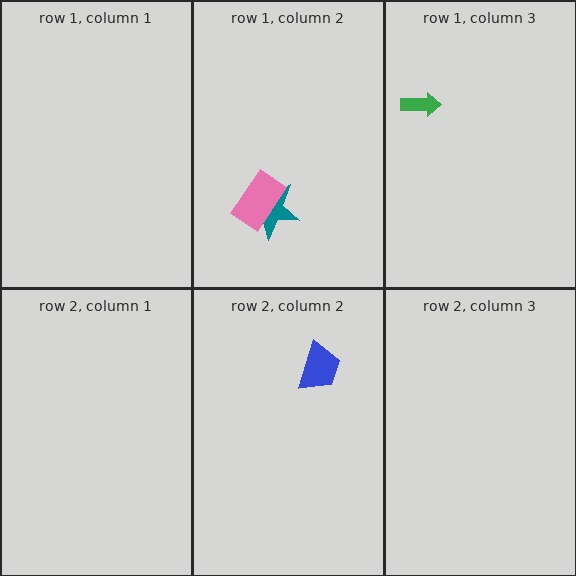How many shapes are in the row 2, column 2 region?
1.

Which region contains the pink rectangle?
The row 1, column 2 region.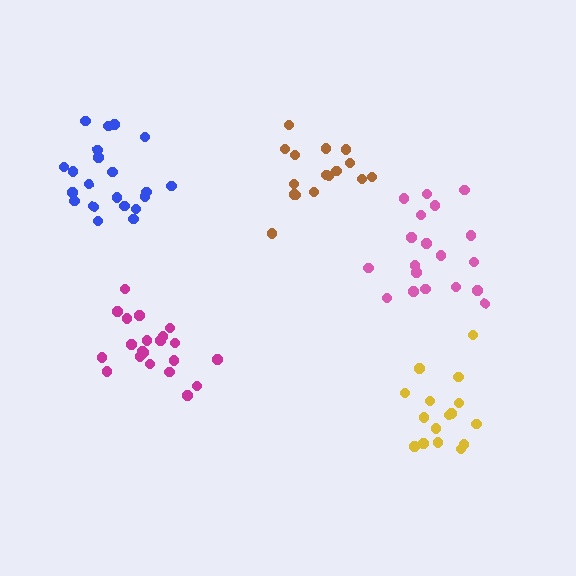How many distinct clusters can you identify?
There are 5 distinct clusters.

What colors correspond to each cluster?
The clusters are colored: yellow, brown, magenta, blue, pink.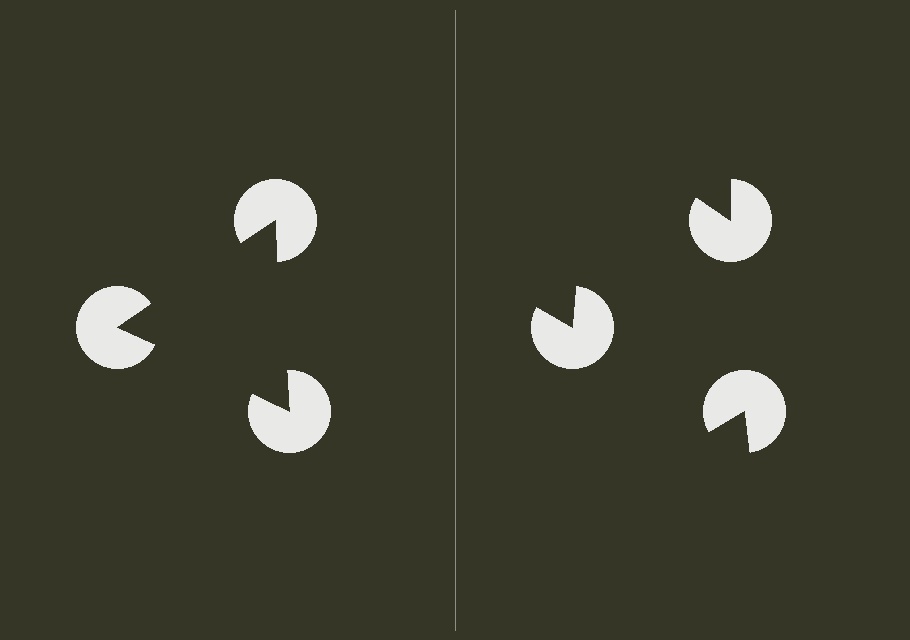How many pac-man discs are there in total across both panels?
6 — 3 on each side.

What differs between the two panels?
The pac-man discs are positioned identically on both sides; only the wedge orientations differ. On the left they align to a triangle; on the right they are misaligned.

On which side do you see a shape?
An illusory triangle appears on the left side. On the right side the wedge cuts are rotated, so no coherent shape forms.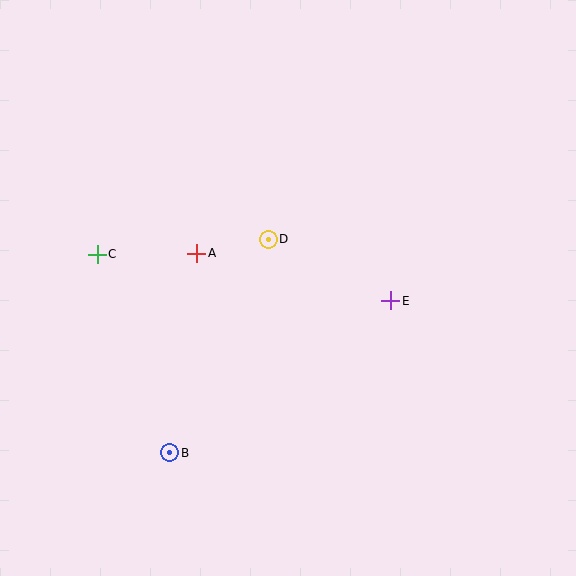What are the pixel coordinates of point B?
Point B is at (170, 453).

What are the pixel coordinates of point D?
Point D is at (268, 239).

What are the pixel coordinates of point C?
Point C is at (97, 254).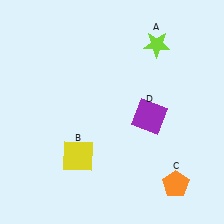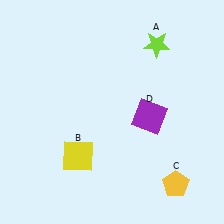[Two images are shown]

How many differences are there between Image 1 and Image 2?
There is 1 difference between the two images.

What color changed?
The pentagon (C) changed from orange in Image 1 to yellow in Image 2.